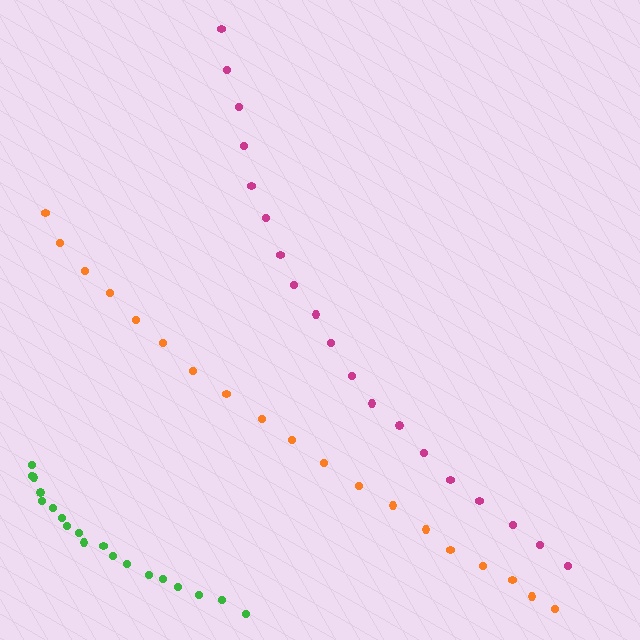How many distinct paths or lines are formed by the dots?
There are 3 distinct paths.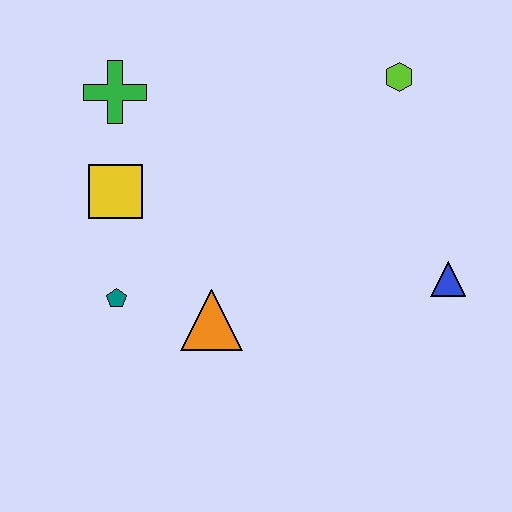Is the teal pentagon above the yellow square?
No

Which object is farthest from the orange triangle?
The lime hexagon is farthest from the orange triangle.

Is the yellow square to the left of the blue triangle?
Yes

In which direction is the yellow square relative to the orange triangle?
The yellow square is above the orange triangle.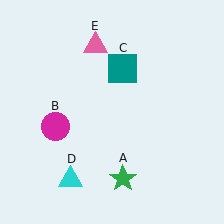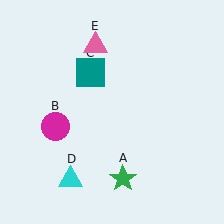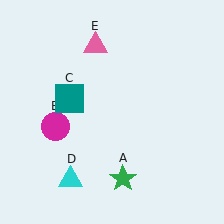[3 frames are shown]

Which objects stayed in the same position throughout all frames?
Green star (object A) and magenta circle (object B) and cyan triangle (object D) and pink triangle (object E) remained stationary.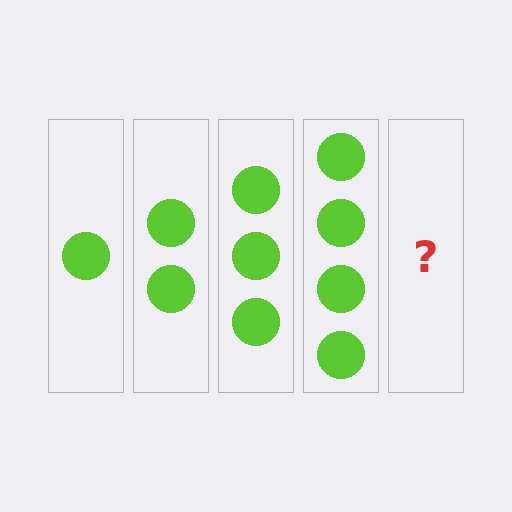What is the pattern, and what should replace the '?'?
The pattern is that each step adds one more circle. The '?' should be 5 circles.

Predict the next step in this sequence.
The next step is 5 circles.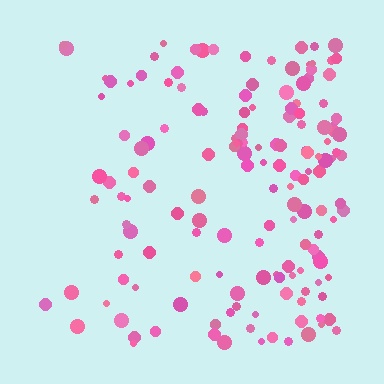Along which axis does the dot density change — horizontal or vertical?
Horizontal.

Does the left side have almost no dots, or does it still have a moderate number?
Still a moderate number, just noticeably fewer than the right.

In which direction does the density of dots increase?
From left to right, with the right side densest.